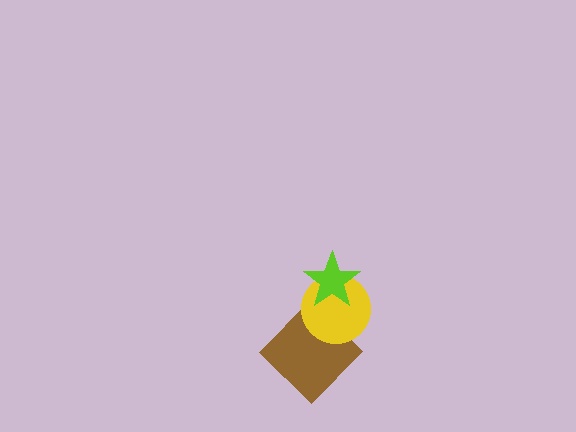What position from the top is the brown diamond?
The brown diamond is 3rd from the top.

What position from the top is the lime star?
The lime star is 1st from the top.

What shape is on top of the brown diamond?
The yellow circle is on top of the brown diamond.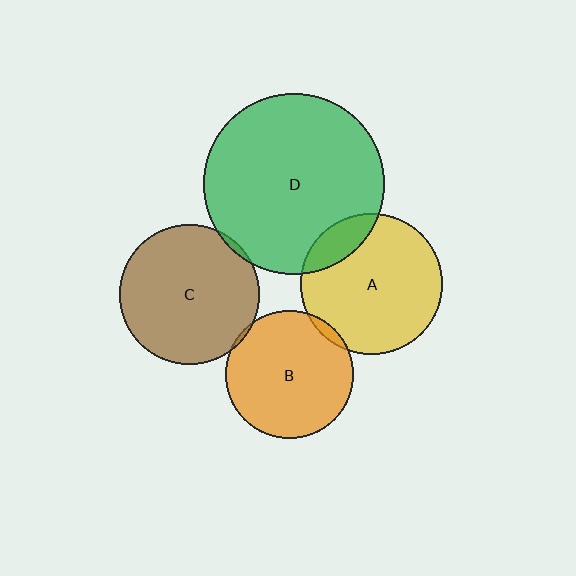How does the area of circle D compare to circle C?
Approximately 1.7 times.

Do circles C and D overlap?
Yes.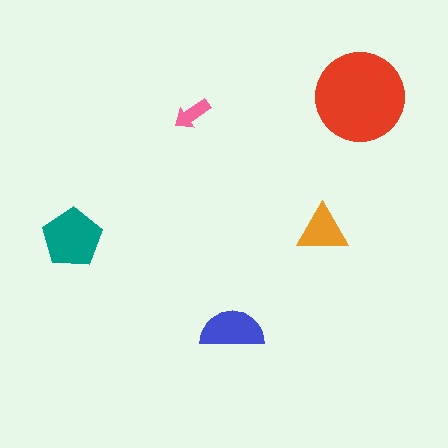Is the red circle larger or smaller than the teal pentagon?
Larger.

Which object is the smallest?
The pink arrow.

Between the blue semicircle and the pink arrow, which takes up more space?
The blue semicircle.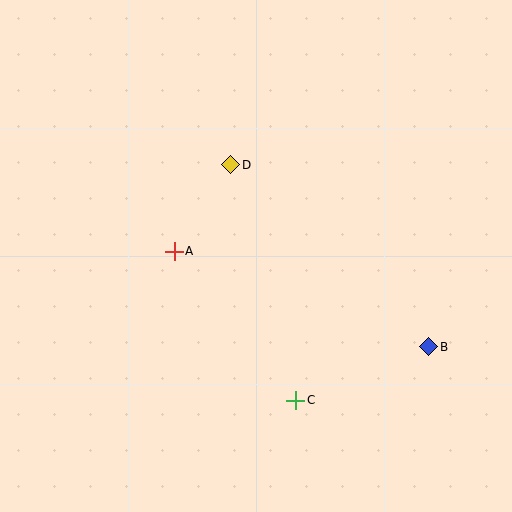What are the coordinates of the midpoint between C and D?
The midpoint between C and D is at (263, 283).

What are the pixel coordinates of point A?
Point A is at (174, 251).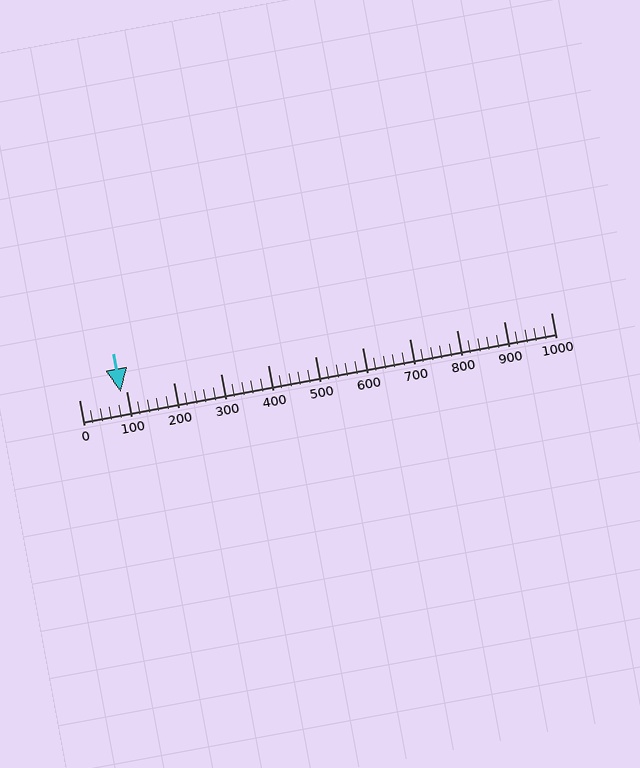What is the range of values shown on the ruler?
The ruler shows values from 0 to 1000.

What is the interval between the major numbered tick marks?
The major tick marks are spaced 100 units apart.